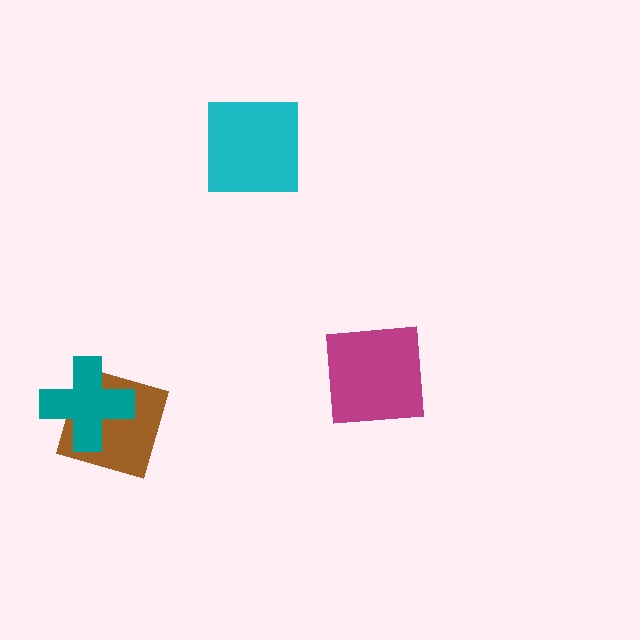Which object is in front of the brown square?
The teal cross is in front of the brown square.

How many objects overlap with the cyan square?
0 objects overlap with the cyan square.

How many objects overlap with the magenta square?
0 objects overlap with the magenta square.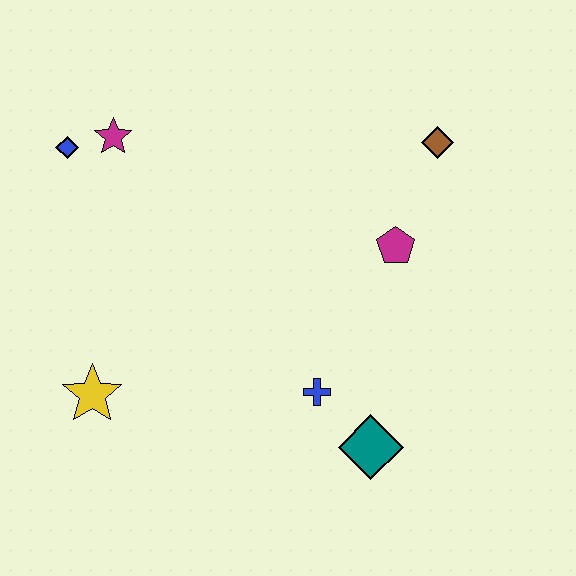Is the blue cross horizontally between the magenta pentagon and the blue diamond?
Yes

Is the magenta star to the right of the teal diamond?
No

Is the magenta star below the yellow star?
No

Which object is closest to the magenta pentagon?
The brown diamond is closest to the magenta pentagon.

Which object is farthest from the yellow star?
The brown diamond is farthest from the yellow star.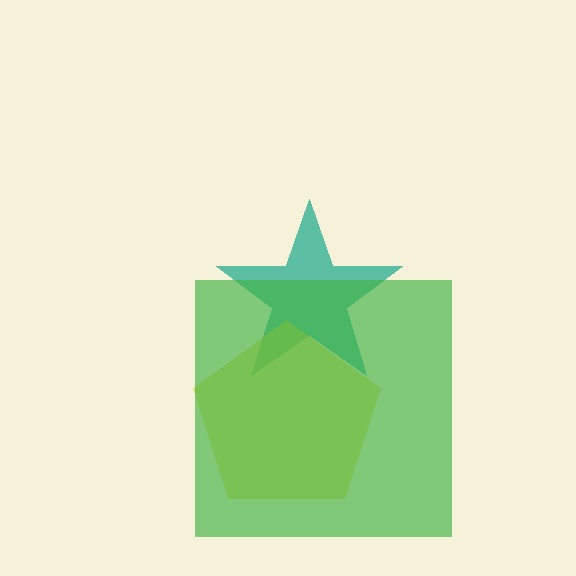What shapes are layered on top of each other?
The layered shapes are: a teal star, a yellow pentagon, a green square.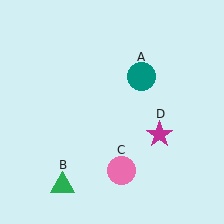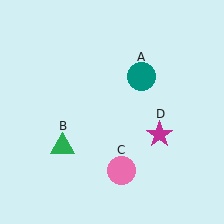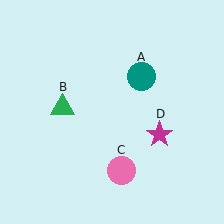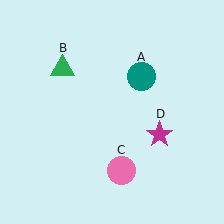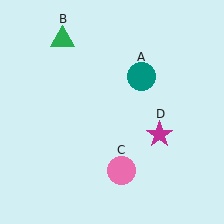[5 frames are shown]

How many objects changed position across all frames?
1 object changed position: green triangle (object B).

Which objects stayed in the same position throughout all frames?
Teal circle (object A) and pink circle (object C) and magenta star (object D) remained stationary.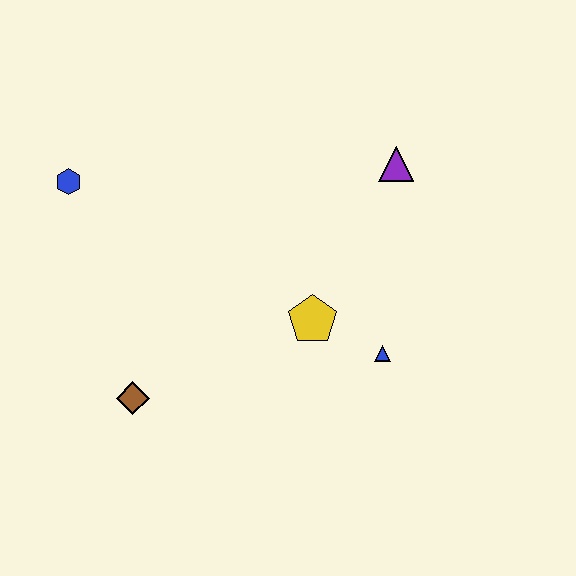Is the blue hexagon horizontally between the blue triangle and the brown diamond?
No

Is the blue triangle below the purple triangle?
Yes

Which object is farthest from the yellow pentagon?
The blue hexagon is farthest from the yellow pentagon.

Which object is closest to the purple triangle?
The yellow pentagon is closest to the purple triangle.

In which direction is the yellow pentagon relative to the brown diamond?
The yellow pentagon is to the right of the brown diamond.